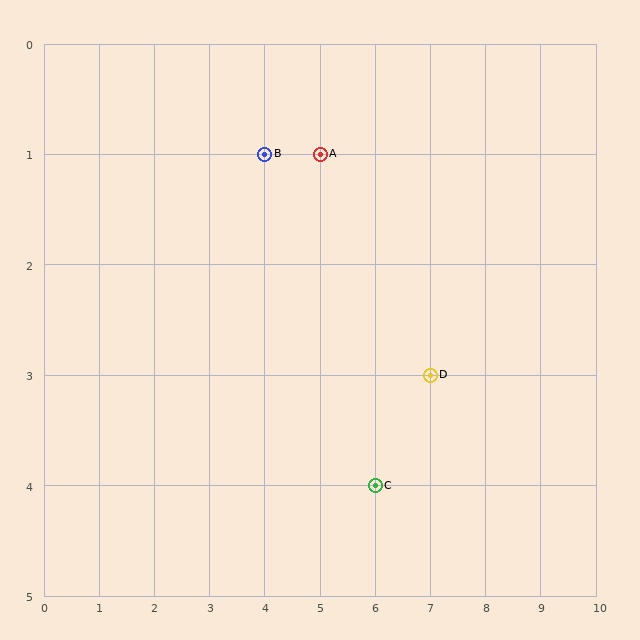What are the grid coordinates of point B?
Point B is at grid coordinates (4, 1).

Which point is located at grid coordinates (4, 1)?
Point B is at (4, 1).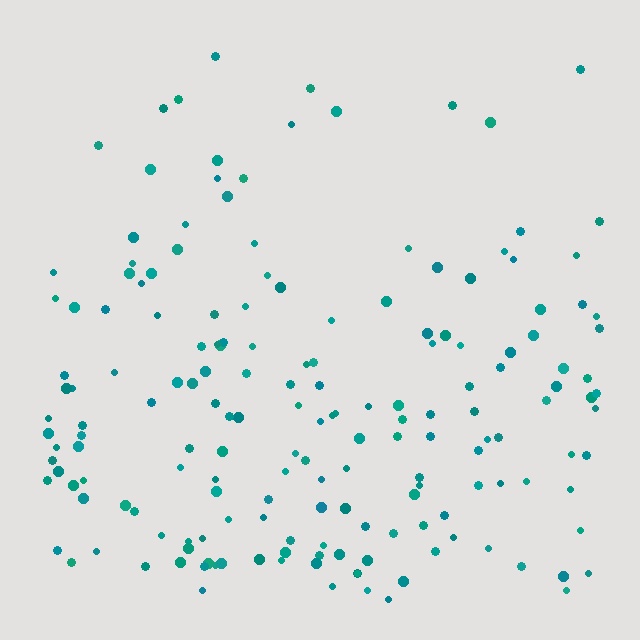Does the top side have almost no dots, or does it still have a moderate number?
Still a moderate number, just noticeably fewer than the bottom.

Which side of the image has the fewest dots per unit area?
The top.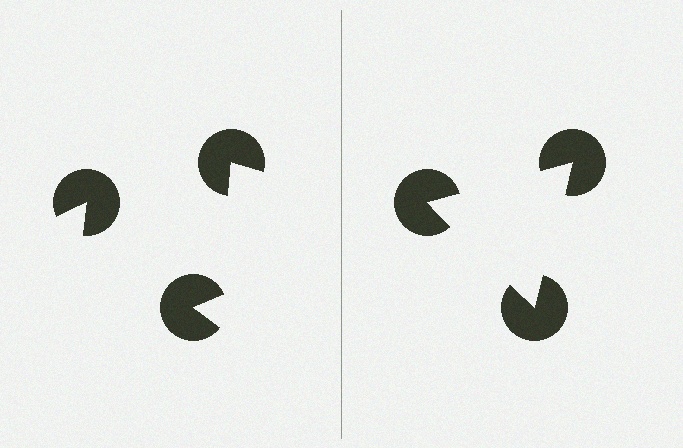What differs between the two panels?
The pac-man discs are positioned identically on both sides; only the wedge orientations differ. On the right they align to a triangle; on the left they are misaligned.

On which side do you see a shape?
An illusory triangle appears on the right side. On the left side the wedge cuts are rotated, so no coherent shape forms.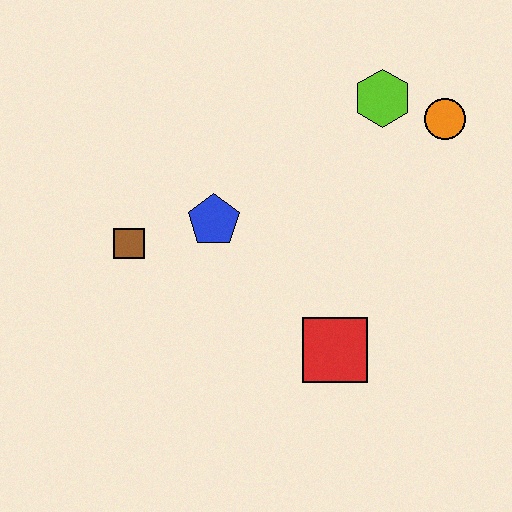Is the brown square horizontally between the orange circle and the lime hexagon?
No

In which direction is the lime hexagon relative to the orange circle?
The lime hexagon is to the left of the orange circle.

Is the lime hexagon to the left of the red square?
No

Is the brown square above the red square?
Yes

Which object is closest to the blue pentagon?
The brown square is closest to the blue pentagon.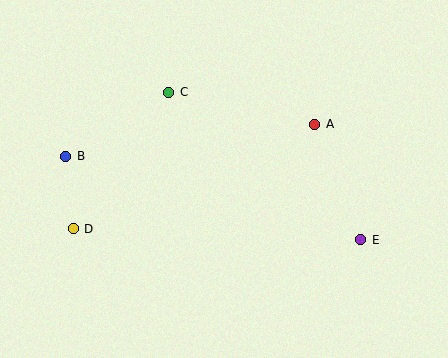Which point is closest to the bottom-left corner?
Point D is closest to the bottom-left corner.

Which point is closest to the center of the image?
Point C at (169, 92) is closest to the center.